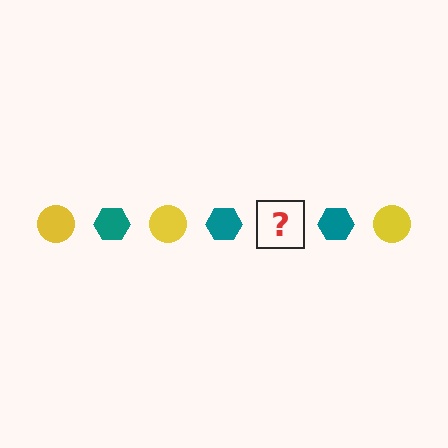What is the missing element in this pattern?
The missing element is a yellow circle.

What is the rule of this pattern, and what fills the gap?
The rule is that the pattern alternates between yellow circle and teal hexagon. The gap should be filled with a yellow circle.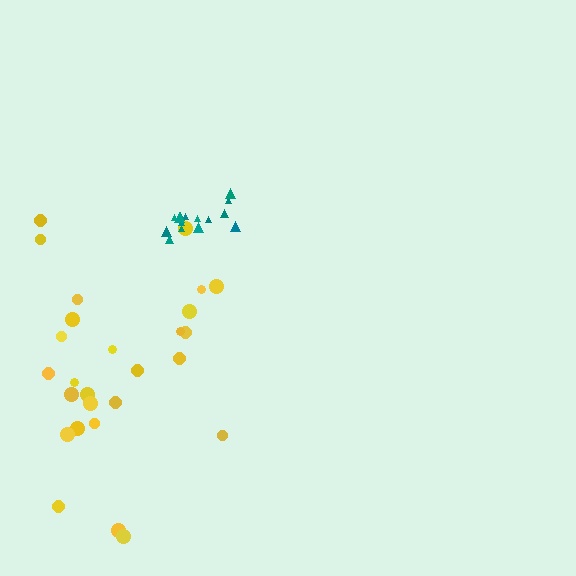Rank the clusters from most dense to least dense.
teal, yellow.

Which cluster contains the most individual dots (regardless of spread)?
Yellow (27).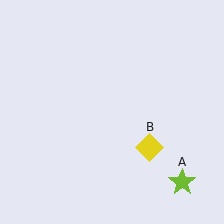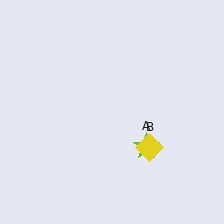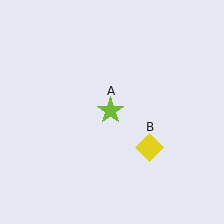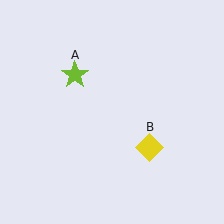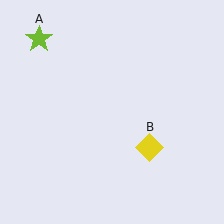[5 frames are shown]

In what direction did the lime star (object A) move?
The lime star (object A) moved up and to the left.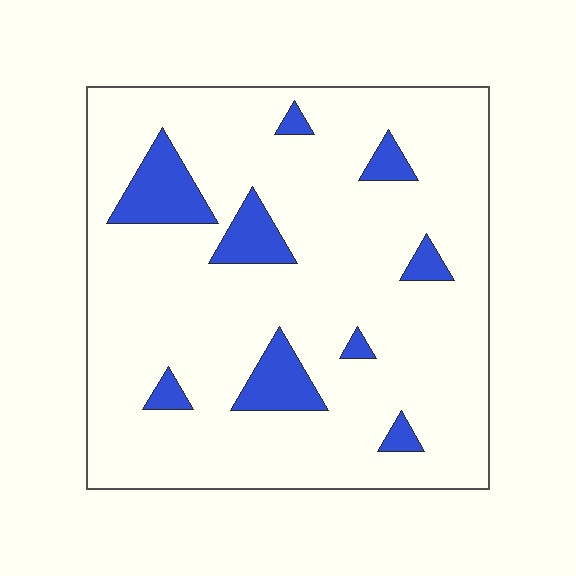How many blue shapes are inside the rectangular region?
9.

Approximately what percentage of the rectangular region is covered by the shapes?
Approximately 10%.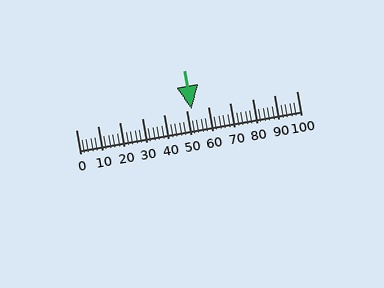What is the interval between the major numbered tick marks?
The major tick marks are spaced 10 units apart.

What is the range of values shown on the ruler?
The ruler shows values from 0 to 100.